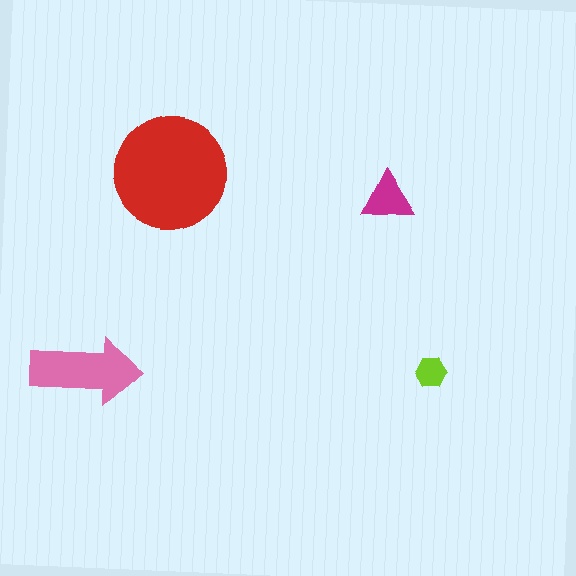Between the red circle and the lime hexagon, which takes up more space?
The red circle.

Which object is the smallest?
The lime hexagon.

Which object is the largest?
The red circle.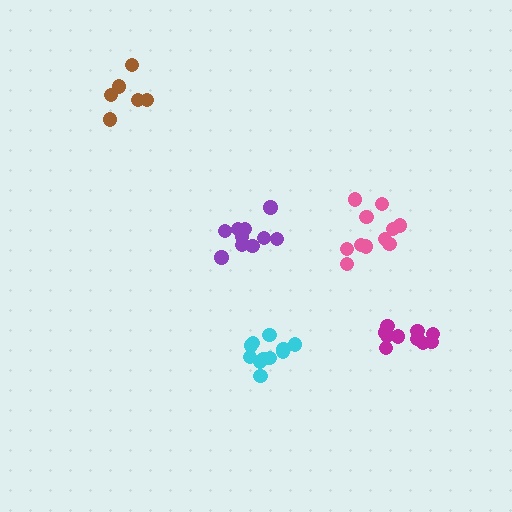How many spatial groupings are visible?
There are 5 spatial groupings.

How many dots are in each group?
Group 1: 10 dots, Group 2: 11 dots, Group 3: 11 dots, Group 4: 6 dots, Group 5: 10 dots (48 total).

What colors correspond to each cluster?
The clusters are colored: purple, pink, cyan, brown, magenta.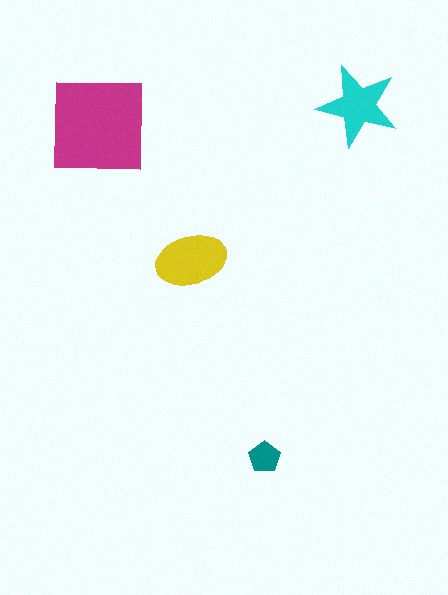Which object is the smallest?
The teal pentagon.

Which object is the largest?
The magenta square.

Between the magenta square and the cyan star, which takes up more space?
The magenta square.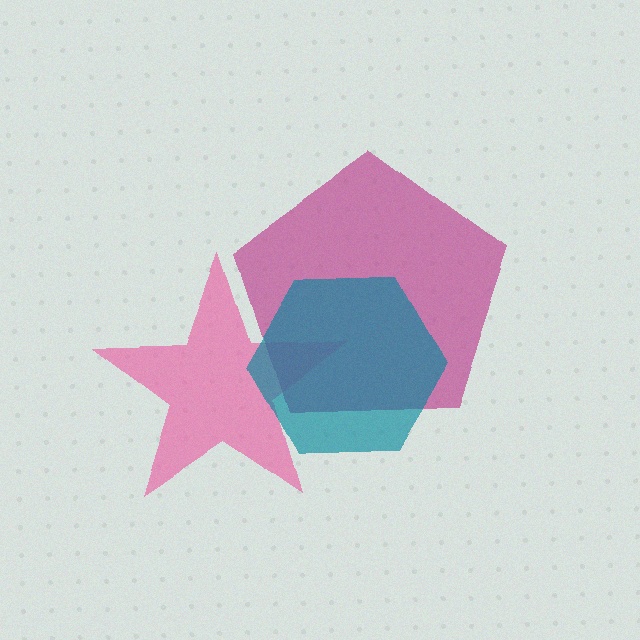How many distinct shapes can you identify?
There are 3 distinct shapes: a pink star, a magenta pentagon, a teal hexagon.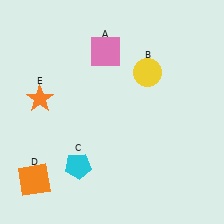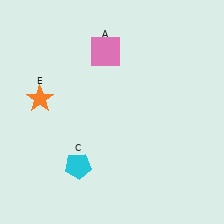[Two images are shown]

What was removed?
The yellow circle (B), the orange square (D) were removed in Image 2.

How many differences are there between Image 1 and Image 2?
There are 2 differences between the two images.